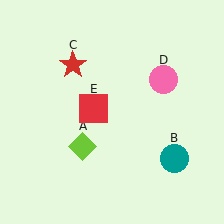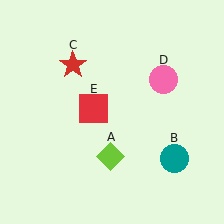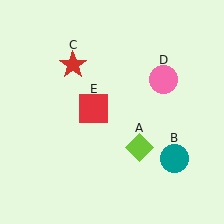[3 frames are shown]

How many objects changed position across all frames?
1 object changed position: lime diamond (object A).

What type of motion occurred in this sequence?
The lime diamond (object A) rotated counterclockwise around the center of the scene.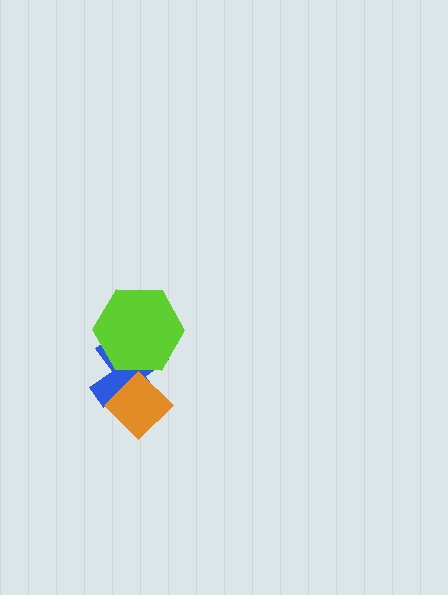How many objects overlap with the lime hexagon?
1 object overlaps with the lime hexagon.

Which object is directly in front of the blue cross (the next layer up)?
The orange diamond is directly in front of the blue cross.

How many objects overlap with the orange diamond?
1 object overlaps with the orange diamond.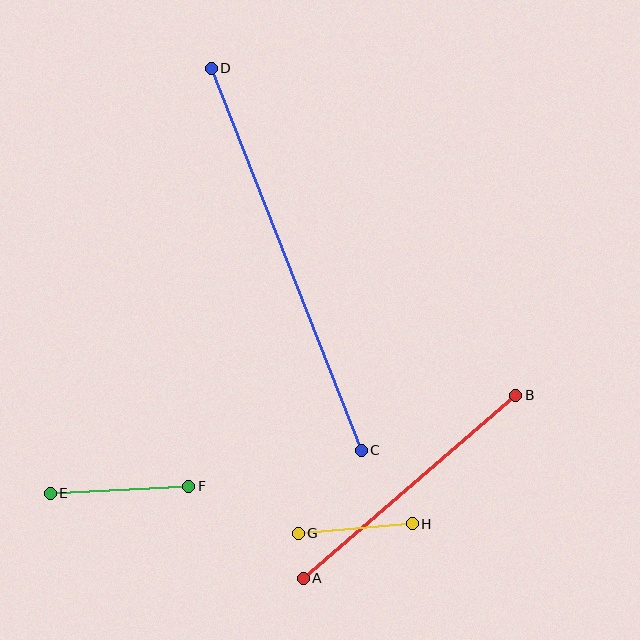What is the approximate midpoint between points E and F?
The midpoint is at approximately (119, 490) pixels.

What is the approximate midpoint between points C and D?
The midpoint is at approximately (286, 259) pixels.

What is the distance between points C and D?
The distance is approximately 410 pixels.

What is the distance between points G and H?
The distance is approximately 114 pixels.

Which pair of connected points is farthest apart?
Points C and D are farthest apart.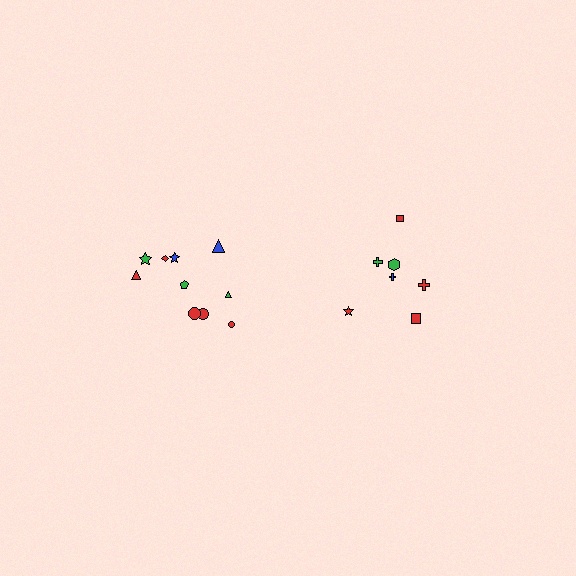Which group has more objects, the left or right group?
The left group.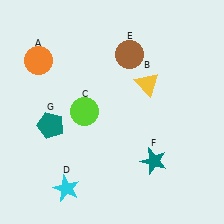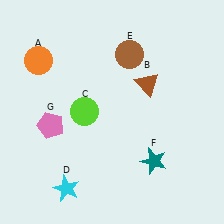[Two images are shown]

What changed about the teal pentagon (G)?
In Image 1, G is teal. In Image 2, it changed to pink.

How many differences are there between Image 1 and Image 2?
There are 2 differences between the two images.